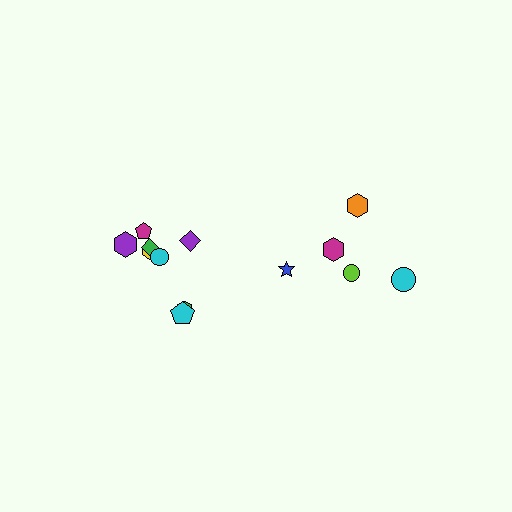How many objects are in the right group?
There are 5 objects.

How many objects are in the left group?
There are 8 objects.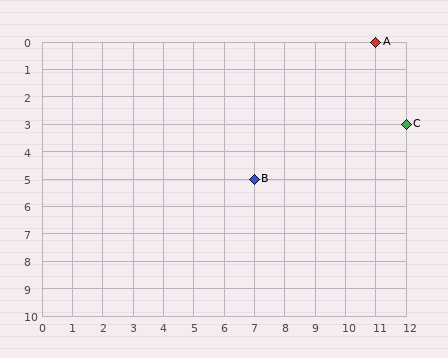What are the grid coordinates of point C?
Point C is at grid coordinates (12, 3).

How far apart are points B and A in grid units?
Points B and A are 4 columns and 5 rows apart (about 6.4 grid units diagonally).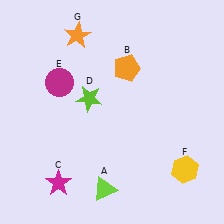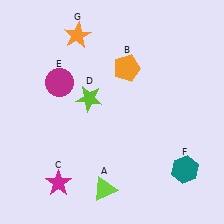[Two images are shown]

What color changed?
The hexagon (F) changed from yellow in Image 1 to teal in Image 2.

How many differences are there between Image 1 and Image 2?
There is 1 difference between the two images.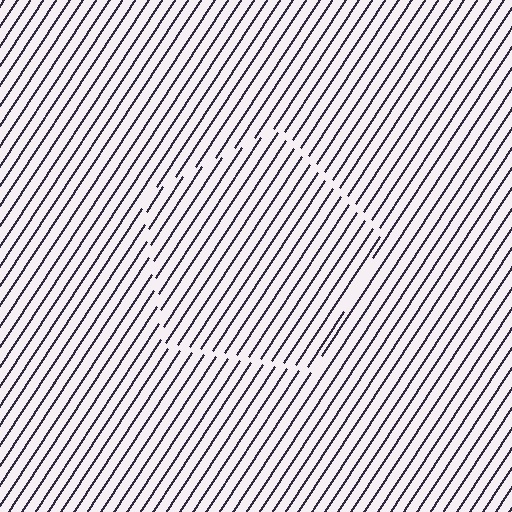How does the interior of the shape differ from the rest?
The interior of the shape contains the same grating, shifted by half a period — the contour is defined by the phase discontinuity where line-ends from the inner and outer gratings abut.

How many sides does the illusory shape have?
5 sides — the line-ends trace a pentagon.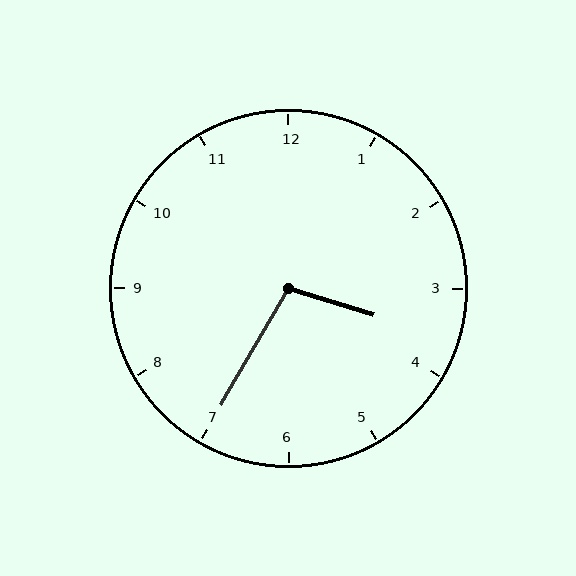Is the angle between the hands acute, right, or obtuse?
It is obtuse.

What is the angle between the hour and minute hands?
Approximately 102 degrees.